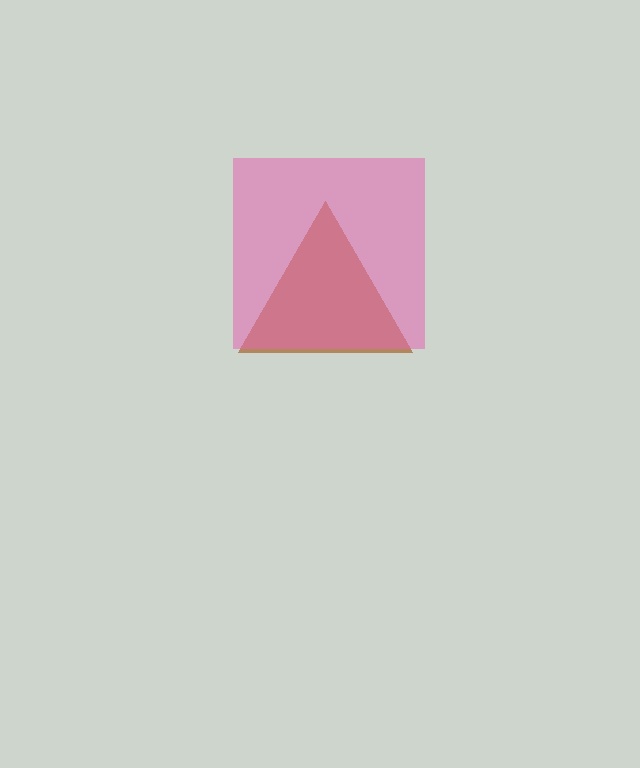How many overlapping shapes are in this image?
There are 2 overlapping shapes in the image.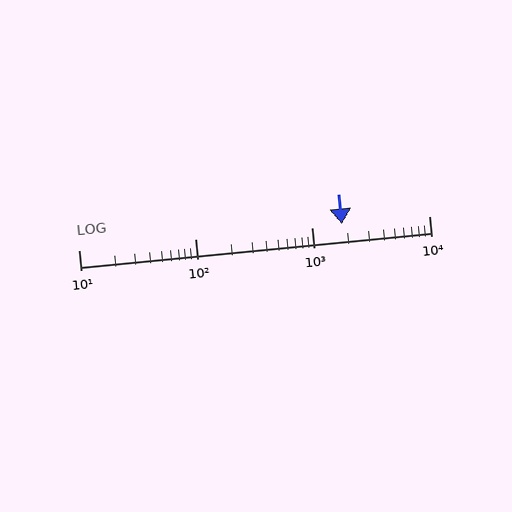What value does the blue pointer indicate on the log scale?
The pointer indicates approximately 1800.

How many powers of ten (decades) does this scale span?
The scale spans 3 decades, from 10 to 10000.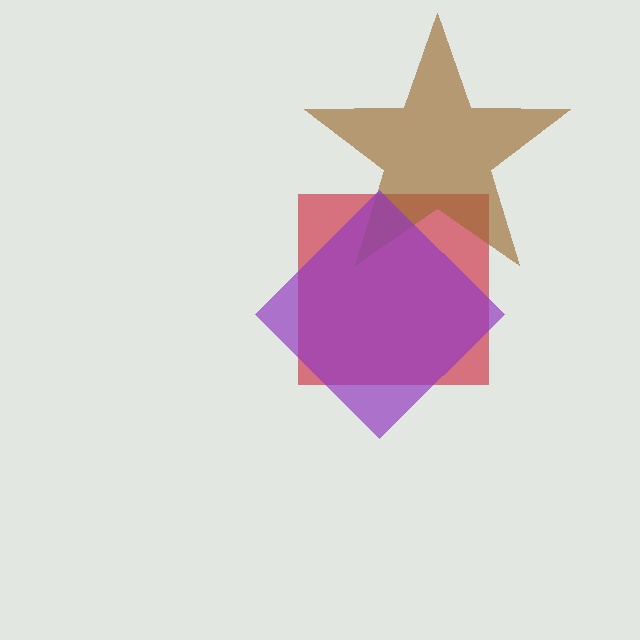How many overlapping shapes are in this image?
There are 3 overlapping shapes in the image.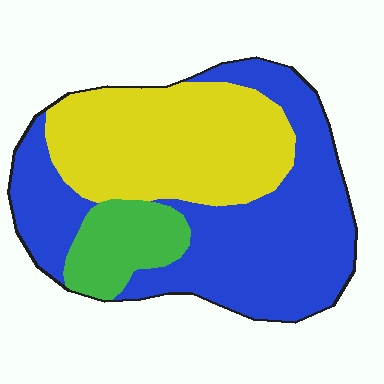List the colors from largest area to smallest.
From largest to smallest: blue, yellow, green.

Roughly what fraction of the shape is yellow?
Yellow covers 37% of the shape.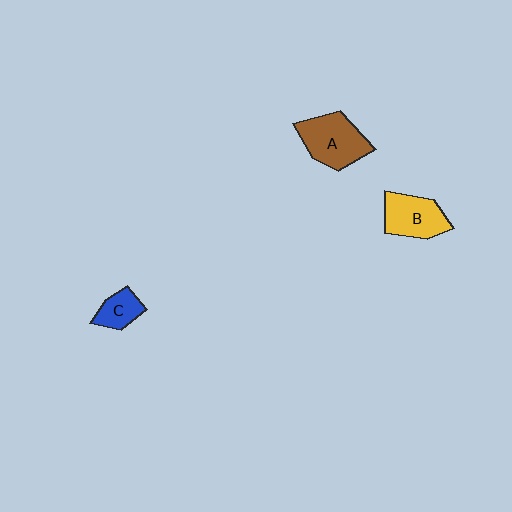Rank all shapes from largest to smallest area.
From largest to smallest: A (brown), B (yellow), C (blue).